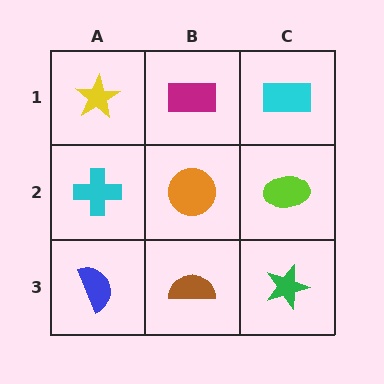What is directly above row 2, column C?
A cyan rectangle.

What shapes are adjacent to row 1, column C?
A lime ellipse (row 2, column C), a magenta rectangle (row 1, column B).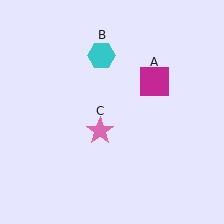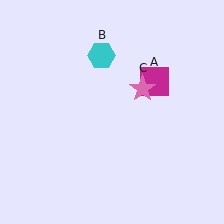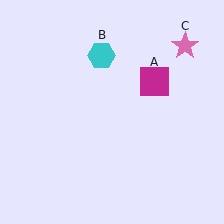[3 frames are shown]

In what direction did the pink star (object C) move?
The pink star (object C) moved up and to the right.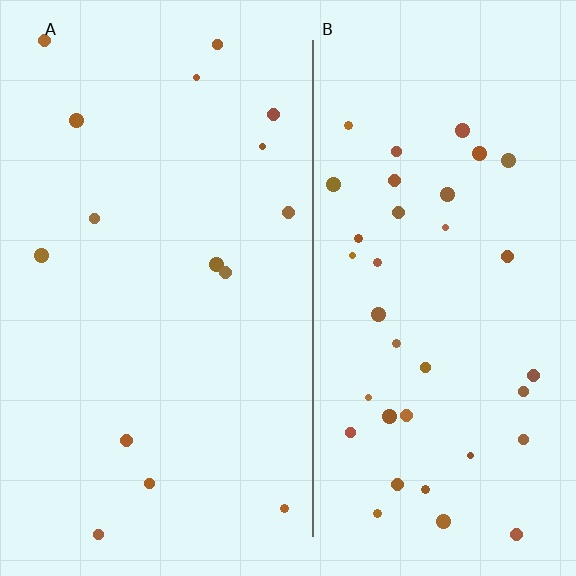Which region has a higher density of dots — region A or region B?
B (the right).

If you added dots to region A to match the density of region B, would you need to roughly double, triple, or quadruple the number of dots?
Approximately double.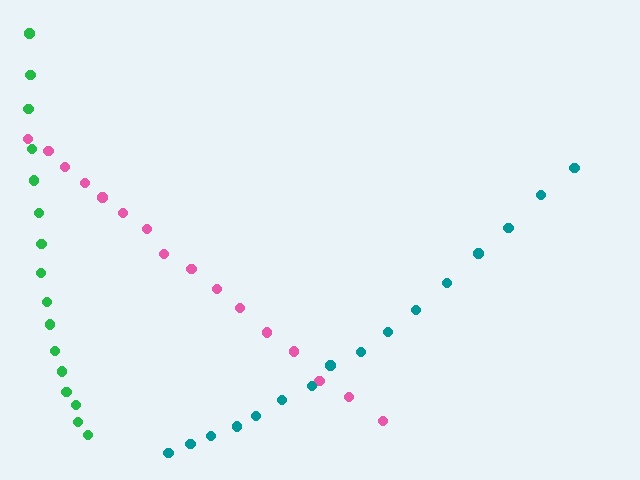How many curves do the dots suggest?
There are 3 distinct paths.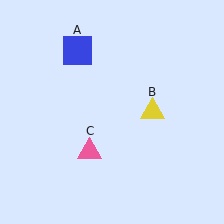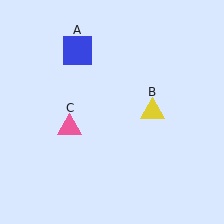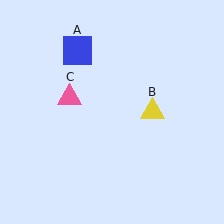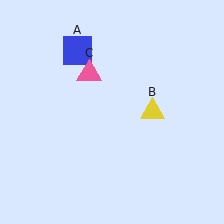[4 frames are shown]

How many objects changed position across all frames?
1 object changed position: pink triangle (object C).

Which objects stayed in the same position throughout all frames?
Blue square (object A) and yellow triangle (object B) remained stationary.